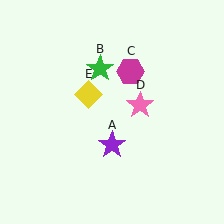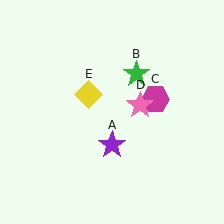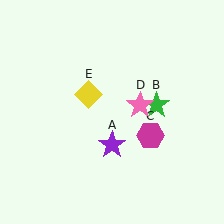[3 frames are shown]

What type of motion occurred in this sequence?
The green star (object B), magenta hexagon (object C) rotated clockwise around the center of the scene.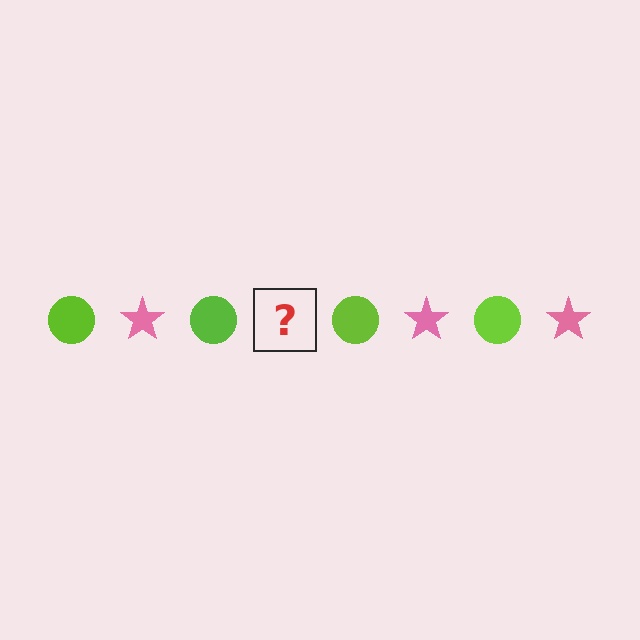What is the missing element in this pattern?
The missing element is a pink star.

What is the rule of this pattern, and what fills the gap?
The rule is that the pattern alternates between lime circle and pink star. The gap should be filled with a pink star.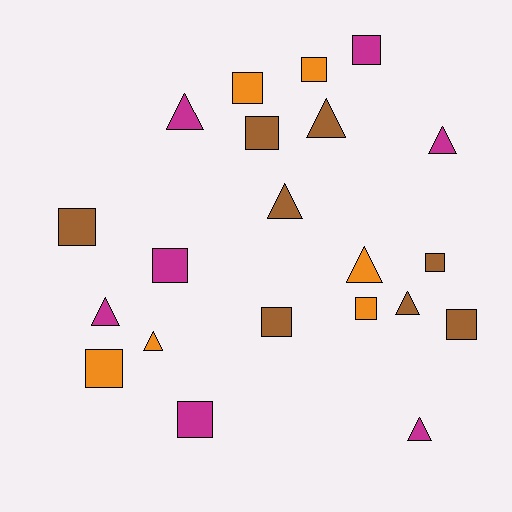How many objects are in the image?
There are 21 objects.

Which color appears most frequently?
Brown, with 8 objects.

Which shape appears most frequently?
Square, with 12 objects.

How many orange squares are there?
There are 4 orange squares.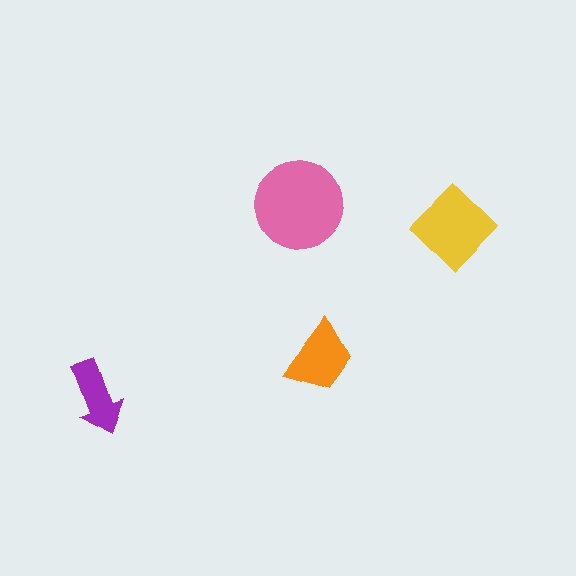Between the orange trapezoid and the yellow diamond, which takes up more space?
The yellow diamond.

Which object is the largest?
The pink circle.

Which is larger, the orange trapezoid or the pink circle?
The pink circle.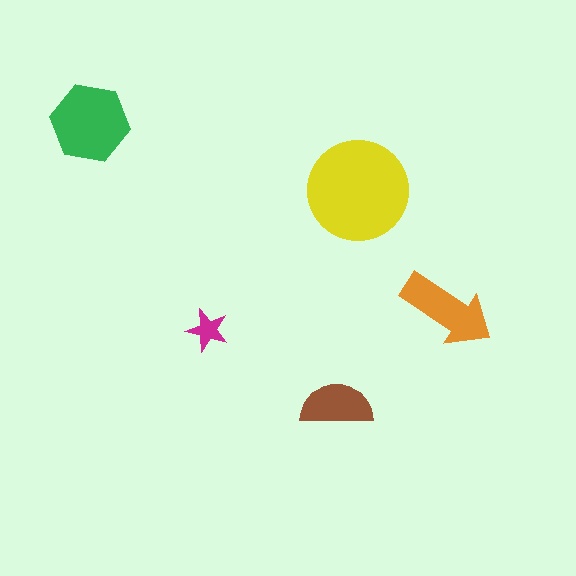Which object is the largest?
The yellow circle.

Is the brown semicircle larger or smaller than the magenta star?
Larger.